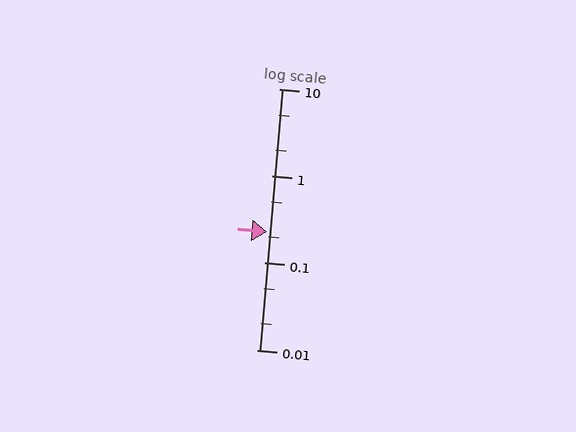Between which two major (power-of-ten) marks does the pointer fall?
The pointer is between 0.1 and 1.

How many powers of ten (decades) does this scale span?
The scale spans 3 decades, from 0.01 to 10.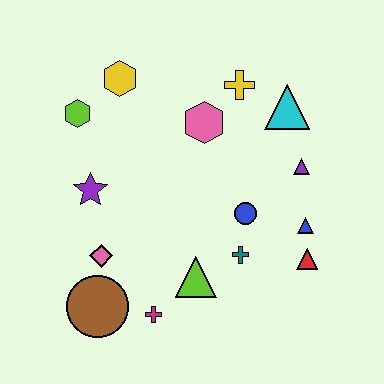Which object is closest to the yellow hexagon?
The lime hexagon is closest to the yellow hexagon.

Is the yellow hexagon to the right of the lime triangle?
No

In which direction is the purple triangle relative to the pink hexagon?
The purple triangle is to the right of the pink hexagon.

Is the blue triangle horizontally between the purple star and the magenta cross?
No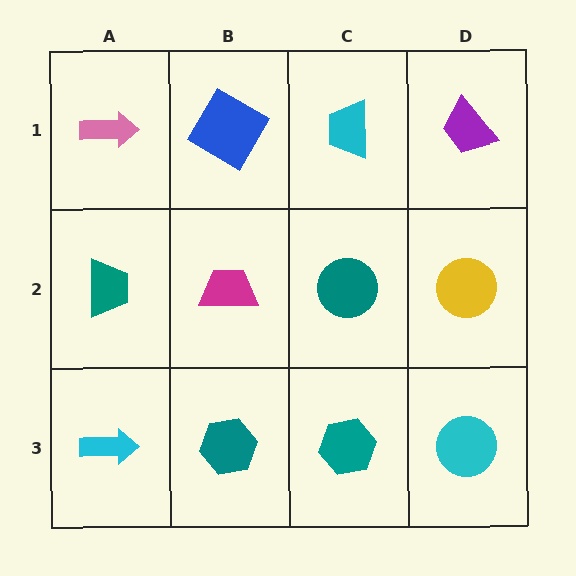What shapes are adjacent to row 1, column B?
A magenta trapezoid (row 2, column B), a pink arrow (row 1, column A), a cyan trapezoid (row 1, column C).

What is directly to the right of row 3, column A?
A teal hexagon.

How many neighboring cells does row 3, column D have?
2.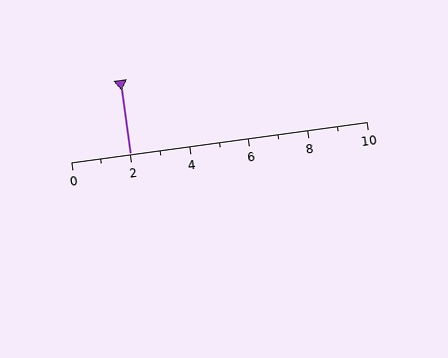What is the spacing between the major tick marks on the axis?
The major ticks are spaced 2 apart.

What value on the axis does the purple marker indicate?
The marker indicates approximately 2.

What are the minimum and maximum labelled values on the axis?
The axis runs from 0 to 10.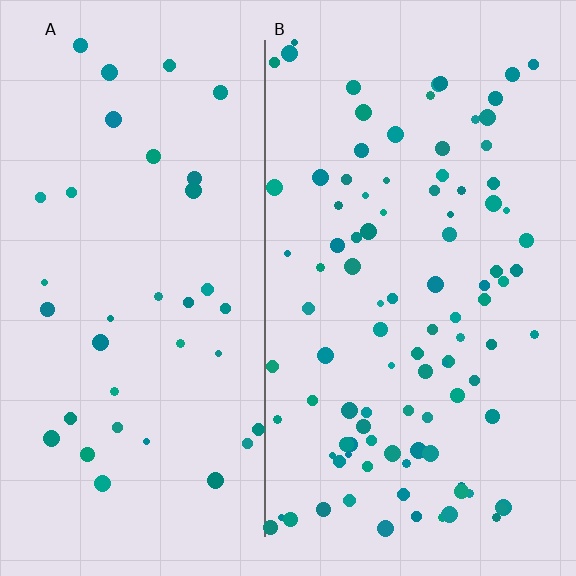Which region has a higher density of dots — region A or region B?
B (the right).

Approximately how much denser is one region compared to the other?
Approximately 2.7× — region B over region A.